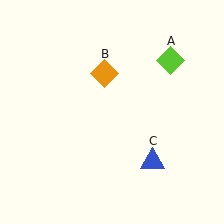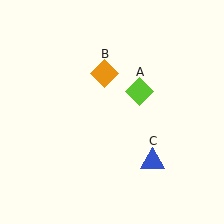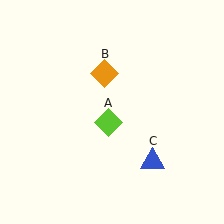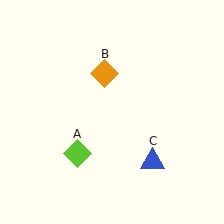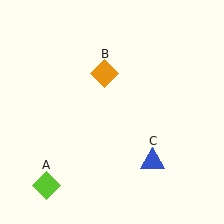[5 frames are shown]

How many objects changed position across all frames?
1 object changed position: lime diamond (object A).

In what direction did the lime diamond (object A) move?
The lime diamond (object A) moved down and to the left.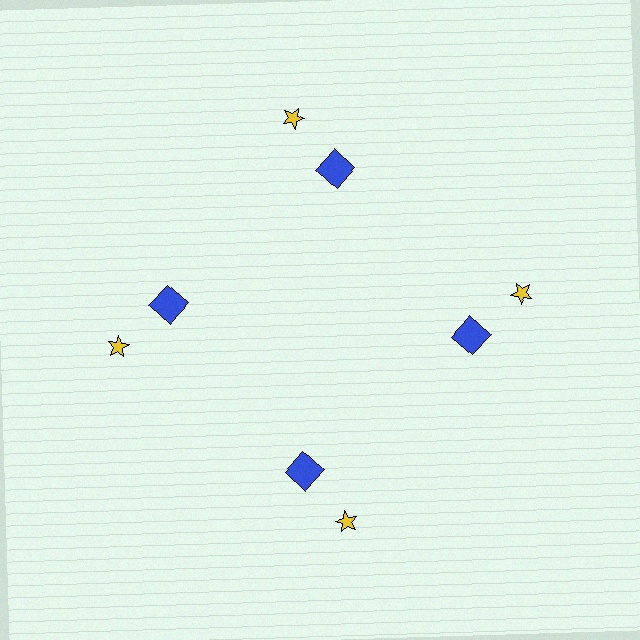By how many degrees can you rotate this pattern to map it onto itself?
The pattern maps onto itself every 90 degrees of rotation.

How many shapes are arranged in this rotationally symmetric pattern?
There are 8 shapes, arranged in 4 groups of 2.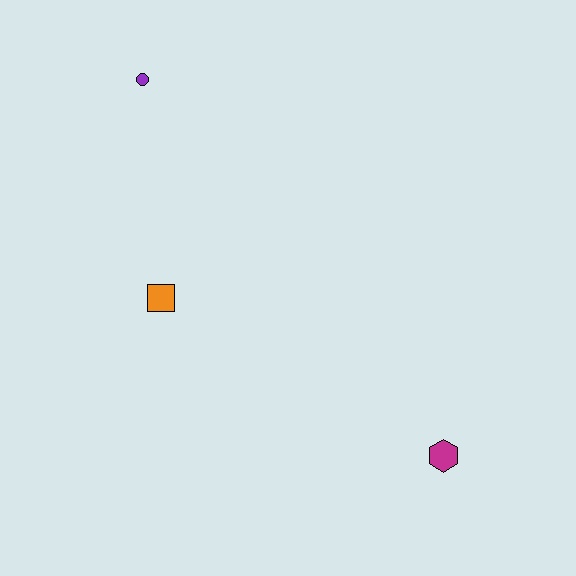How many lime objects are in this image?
There are no lime objects.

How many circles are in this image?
There is 1 circle.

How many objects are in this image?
There are 3 objects.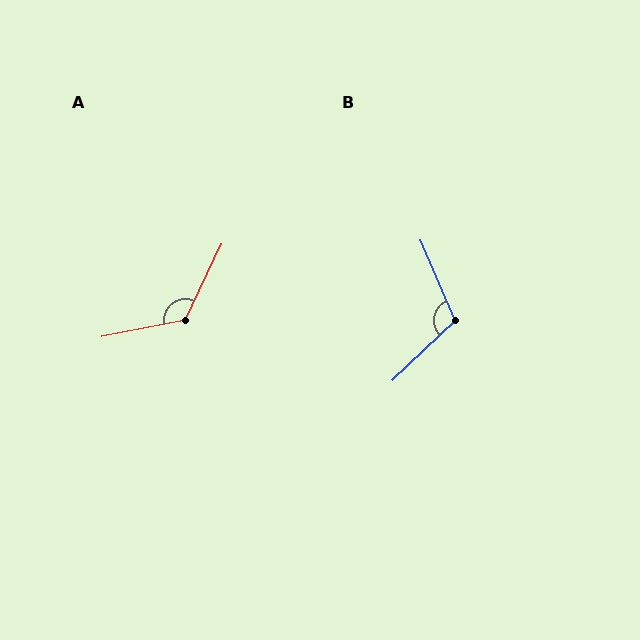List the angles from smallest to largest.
B (111°), A (127°).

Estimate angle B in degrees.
Approximately 111 degrees.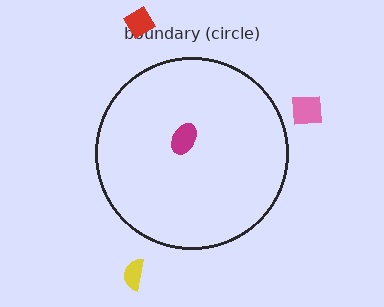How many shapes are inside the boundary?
1 inside, 3 outside.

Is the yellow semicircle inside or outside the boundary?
Outside.